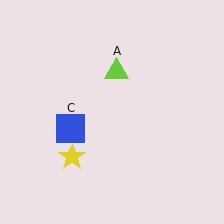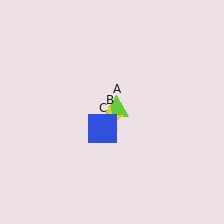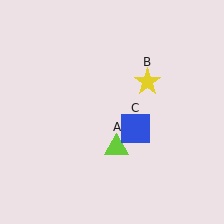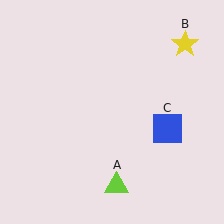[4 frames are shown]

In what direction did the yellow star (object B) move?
The yellow star (object B) moved up and to the right.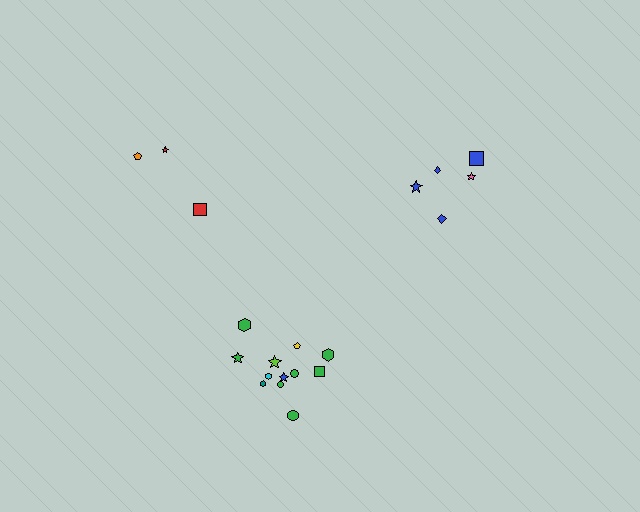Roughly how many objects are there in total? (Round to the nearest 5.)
Roughly 20 objects in total.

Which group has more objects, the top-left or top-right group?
The top-right group.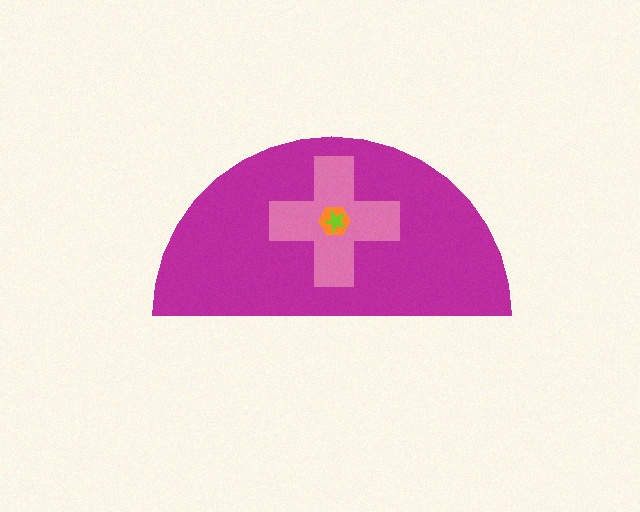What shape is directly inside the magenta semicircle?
The pink cross.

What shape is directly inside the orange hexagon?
The lime star.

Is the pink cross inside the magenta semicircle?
Yes.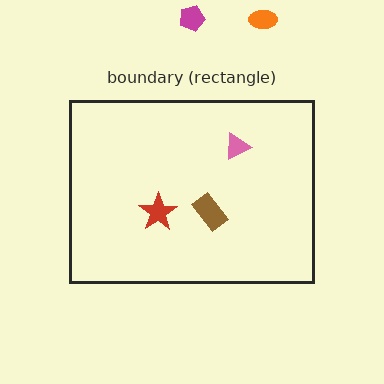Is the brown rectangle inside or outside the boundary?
Inside.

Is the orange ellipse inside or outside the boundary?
Outside.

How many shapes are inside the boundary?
3 inside, 2 outside.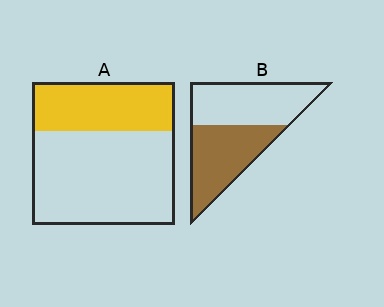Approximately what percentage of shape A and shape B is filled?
A is approximately 35% and B is approximately 50%.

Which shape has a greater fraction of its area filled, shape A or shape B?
Shape B.